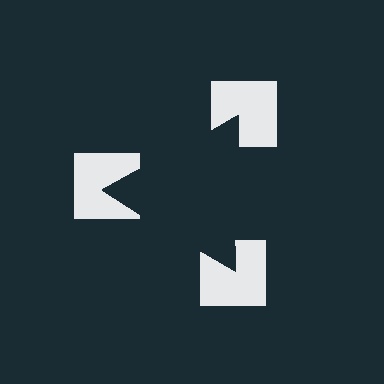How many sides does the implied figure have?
3 sides.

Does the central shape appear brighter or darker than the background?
It typically appears slightly darker than the background, even though no actual brightness change is drawn.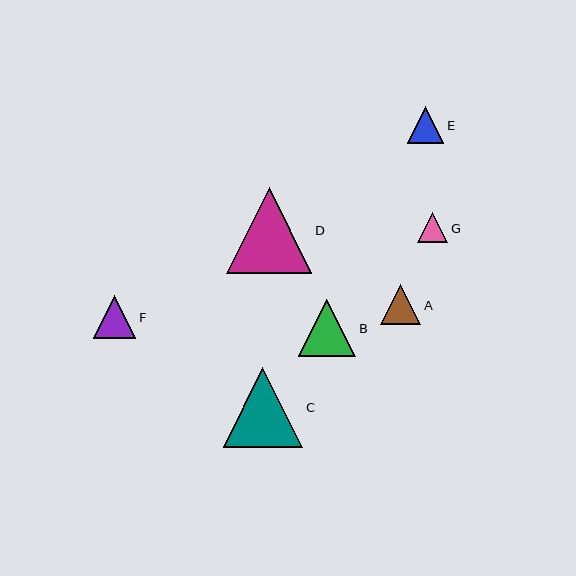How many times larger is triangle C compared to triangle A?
Triangle C is approximately 2.0 times the size of triangle A.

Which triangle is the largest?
Triangle D is the largest with a size of approximately 86 pixels.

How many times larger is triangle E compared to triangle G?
Triangle E is approximately 1.2 times the size of triangle G.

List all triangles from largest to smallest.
From largest to smallest: D, C, B, F, A, E, G.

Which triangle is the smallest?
Triangle G is the smallest with a size of approximately 30 pixels.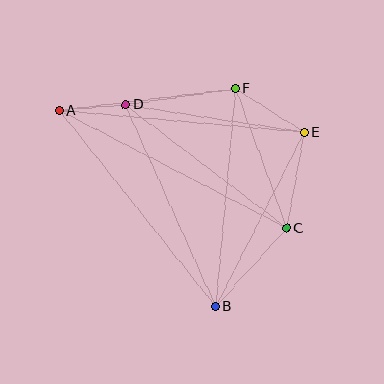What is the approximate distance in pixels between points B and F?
The distance between B and F is approximately 219 pixels.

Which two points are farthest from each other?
Points A and C are farthest from each other.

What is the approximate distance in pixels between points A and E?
The distance between A and E is approximately 246 pixels.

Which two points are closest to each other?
Points A and D are closest to each other.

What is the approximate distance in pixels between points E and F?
The distance between E and F is approximately 82 pixels.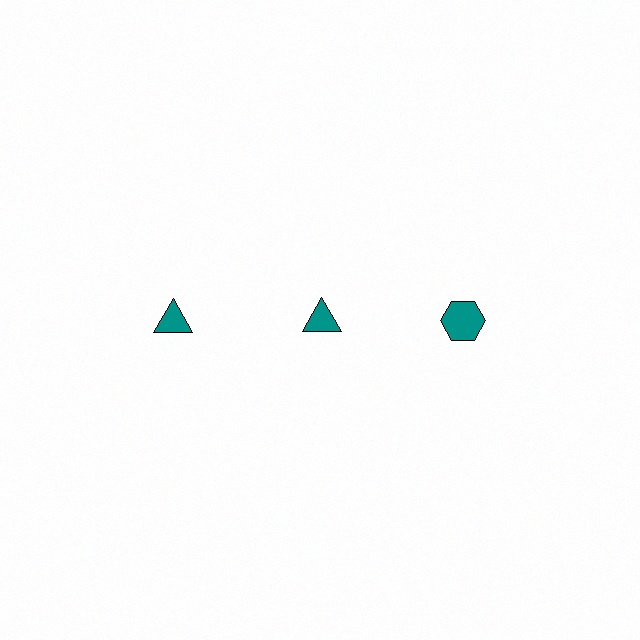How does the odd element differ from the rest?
It has a different shape: hexagon instead of triangle.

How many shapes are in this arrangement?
There are 3 shapes arranged in a grid pattern.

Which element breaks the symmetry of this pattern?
The teal hexagon in the top row, center column breaks the symmetry. All other shapes are teal triangles.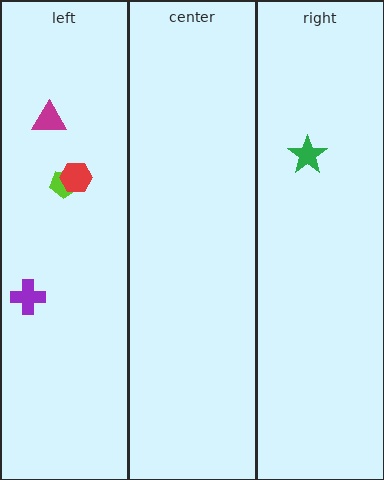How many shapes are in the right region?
1.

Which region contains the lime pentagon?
The left region.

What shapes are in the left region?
The lime pentagon, the red hexagon, the magenta triangle, the purple cross.